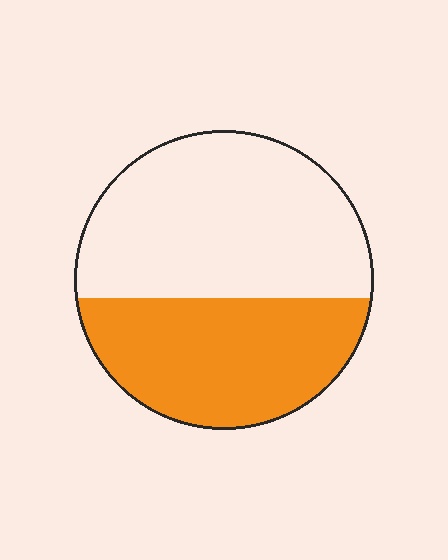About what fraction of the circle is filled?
About two fifths (2/5).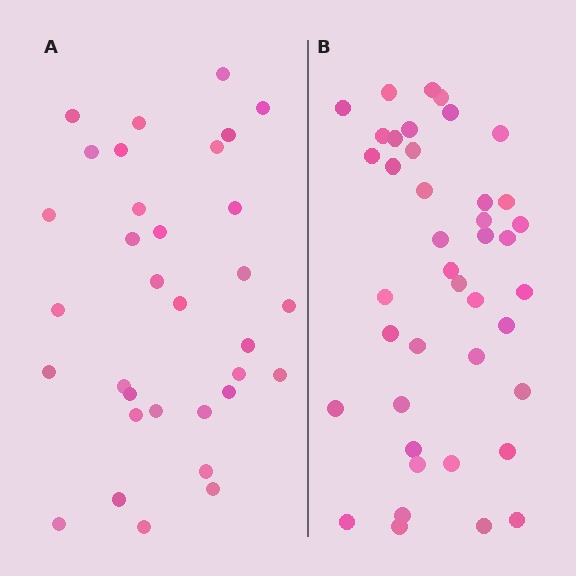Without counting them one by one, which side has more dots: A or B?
Region B (the right region) has more dots.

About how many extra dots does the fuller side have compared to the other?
Region B has roughly 8 or so more dots than region A.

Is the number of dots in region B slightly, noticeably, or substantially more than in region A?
Region B has only slightly more — the two regions are fairly close. The ratio is roughly 1.2 to 1.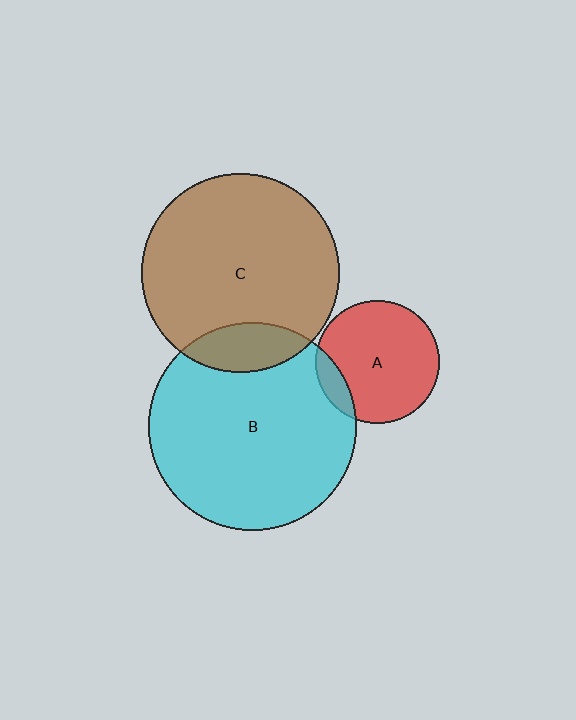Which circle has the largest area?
Circle B (cyan).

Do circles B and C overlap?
Yes.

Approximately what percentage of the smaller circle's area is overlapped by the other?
Approximately 15%.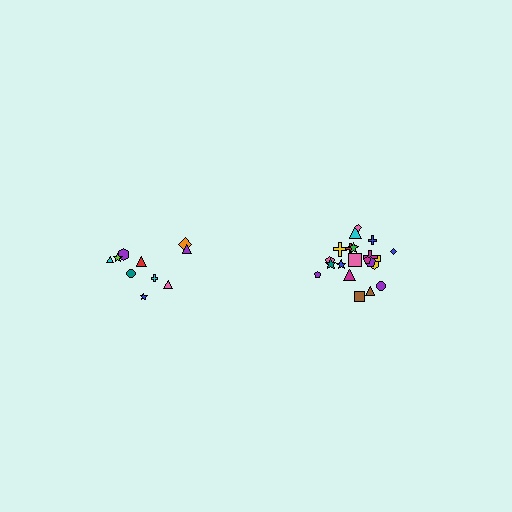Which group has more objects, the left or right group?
The right group.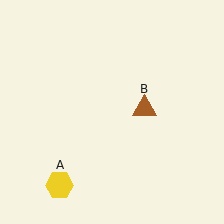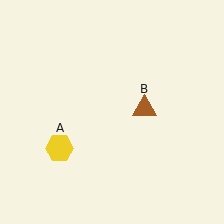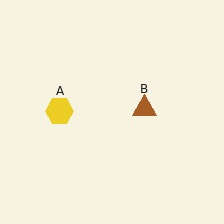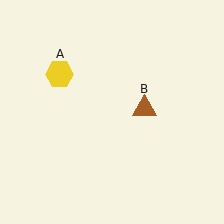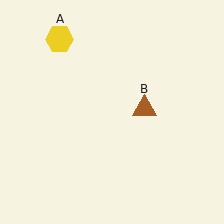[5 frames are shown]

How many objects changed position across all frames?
1 object changed position: yellow hexagon (object A).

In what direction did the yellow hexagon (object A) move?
The yellow hexagon (object A) moved up.